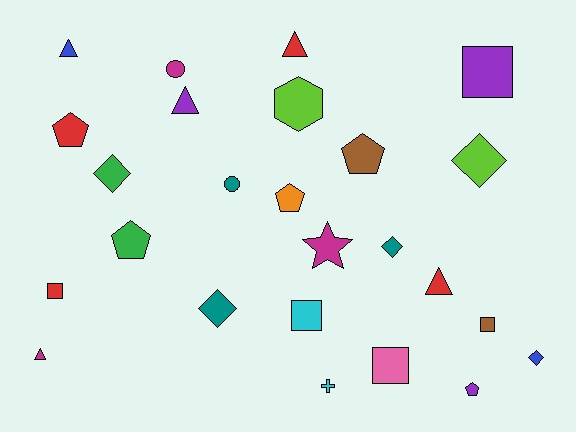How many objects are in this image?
There are 25 objects.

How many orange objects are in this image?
There is 1 orange object.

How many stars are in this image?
There is 1 star.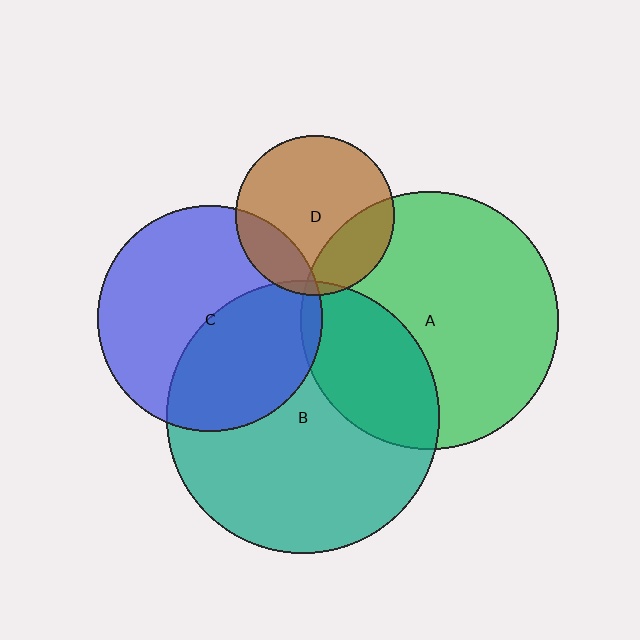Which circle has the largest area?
Circle B (teal).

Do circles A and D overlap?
Yes.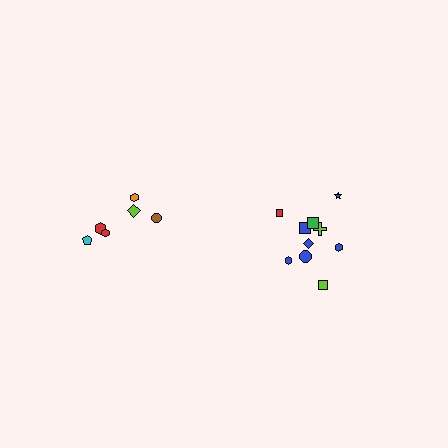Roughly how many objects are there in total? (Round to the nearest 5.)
Roughly 15 objects in total.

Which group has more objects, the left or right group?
The right group.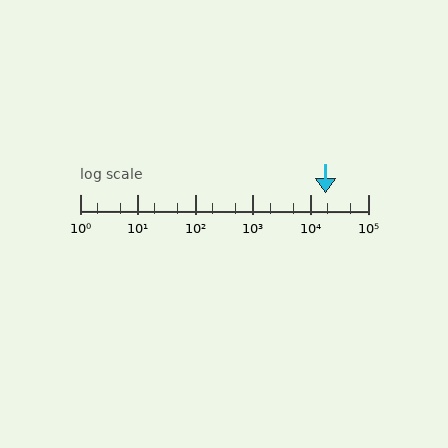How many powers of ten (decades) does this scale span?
The scale spans 5 decades, from 1 to 100000.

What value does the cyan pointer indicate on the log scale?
The pointer indicates approximately 18000.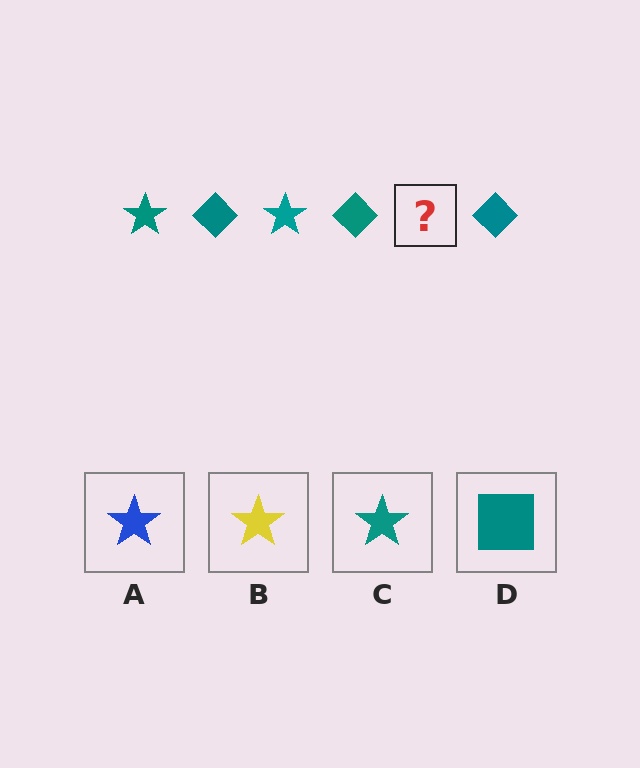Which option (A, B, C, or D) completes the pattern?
C.